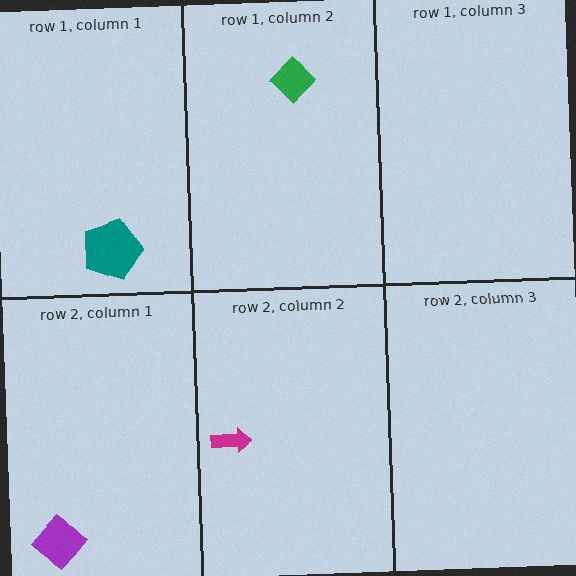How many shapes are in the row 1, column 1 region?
1.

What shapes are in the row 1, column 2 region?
The green diamond.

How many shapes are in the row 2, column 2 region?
1.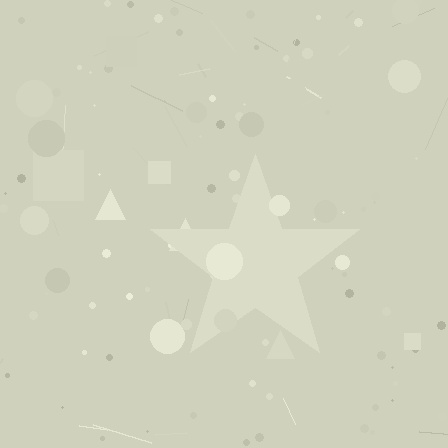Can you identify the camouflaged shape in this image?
The camouflaged shape is a star.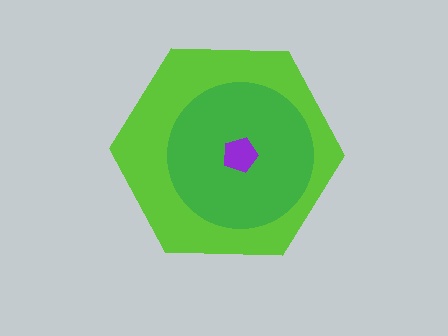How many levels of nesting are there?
3.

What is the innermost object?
The purple pentagon.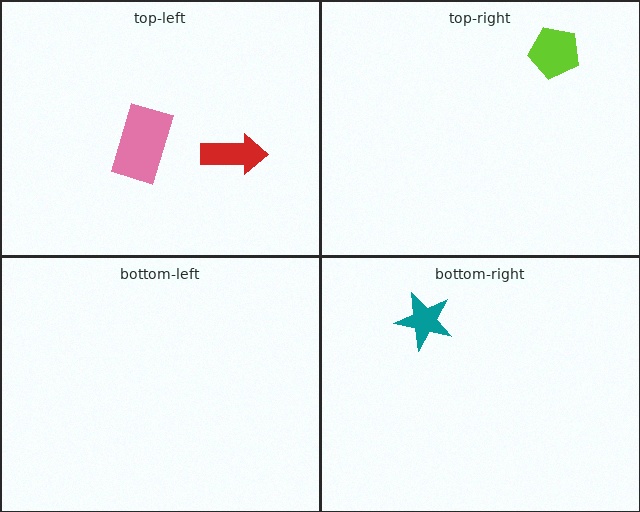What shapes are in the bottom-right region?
The teal star.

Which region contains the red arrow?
The top-left region.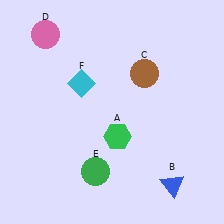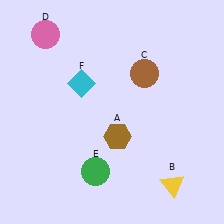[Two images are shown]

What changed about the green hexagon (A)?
In Image 1, A is green. In Image 2, it changed to brown.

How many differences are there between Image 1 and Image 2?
There are 2 differences between the two images.